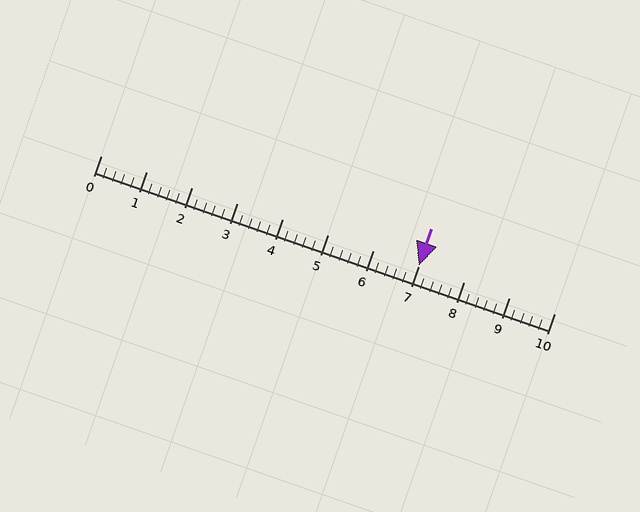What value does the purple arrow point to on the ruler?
The purple arrow points to approximately 7.0.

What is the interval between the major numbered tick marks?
The major tick marks are spaced 1 units apart.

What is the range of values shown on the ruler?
The ruler shows values from 0 to 10.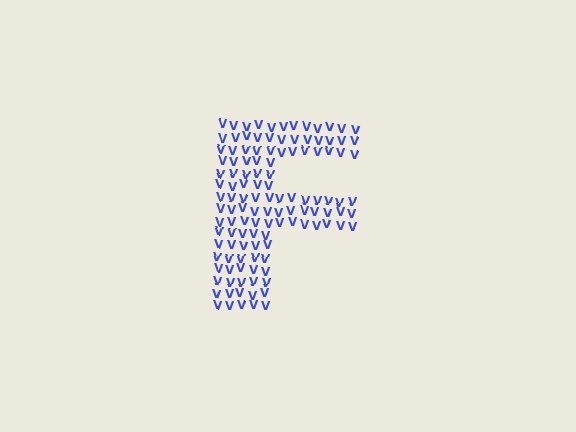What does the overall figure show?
The overall figure shows the letter F.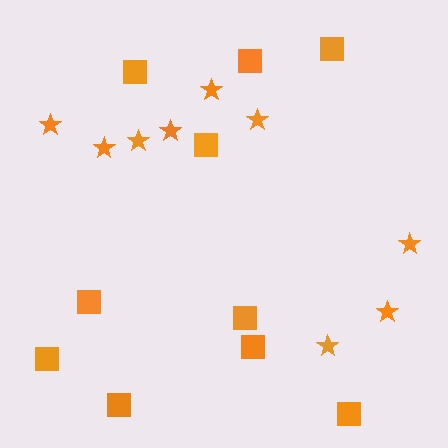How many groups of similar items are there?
There are 2 groups: one group of squares (10) and one group of stars (9).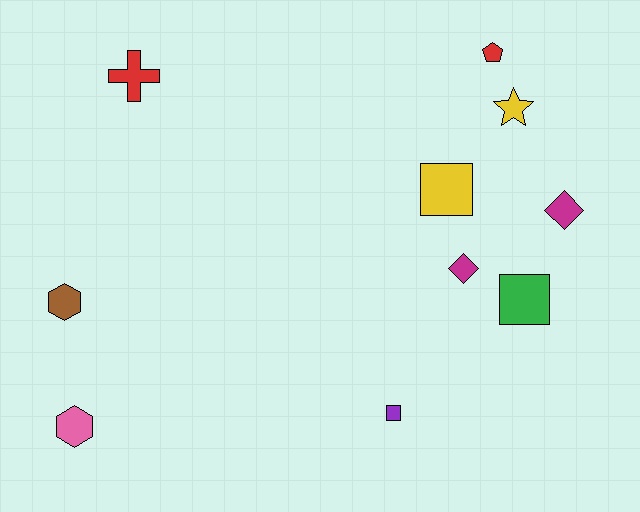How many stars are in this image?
There is 1 star.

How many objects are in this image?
There are 10 objects.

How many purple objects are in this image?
There is 1 purple object.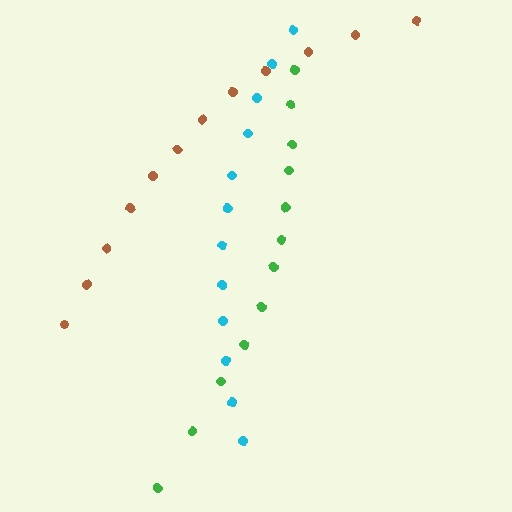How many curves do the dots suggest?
There are 3 distinct paths.